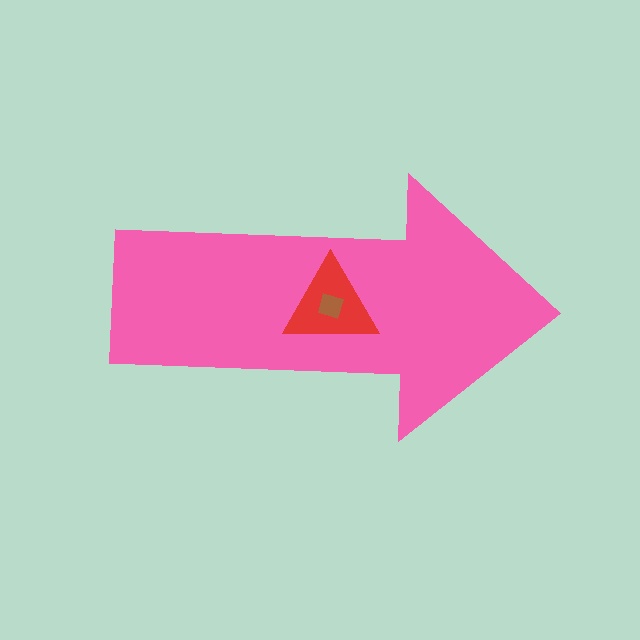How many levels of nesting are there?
3.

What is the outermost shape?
The pink arrow.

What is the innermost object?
The brown diamond.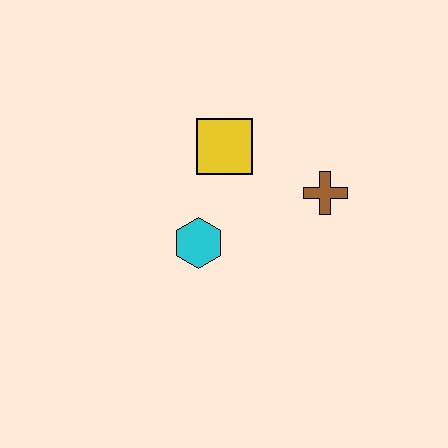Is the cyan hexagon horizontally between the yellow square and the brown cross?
No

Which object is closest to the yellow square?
The cyan hexagon is closest to the yellow square.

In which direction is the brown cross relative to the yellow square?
The brown cross is to the right of the yellow square.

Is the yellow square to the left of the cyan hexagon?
No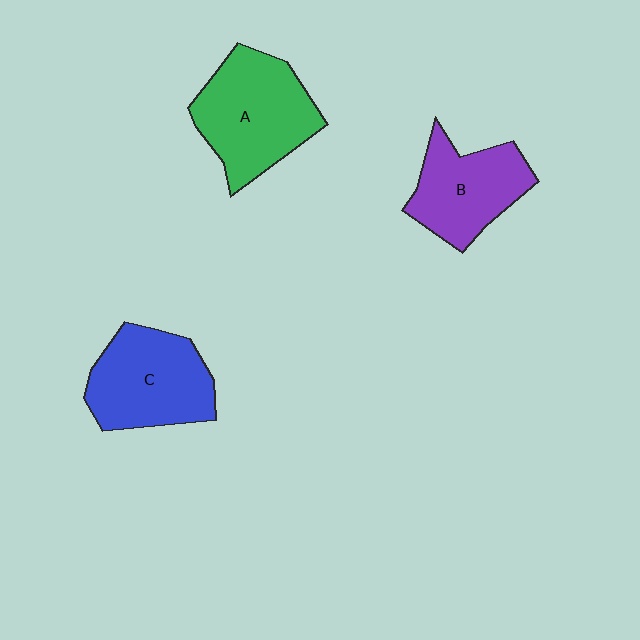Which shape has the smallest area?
Shape B (purple).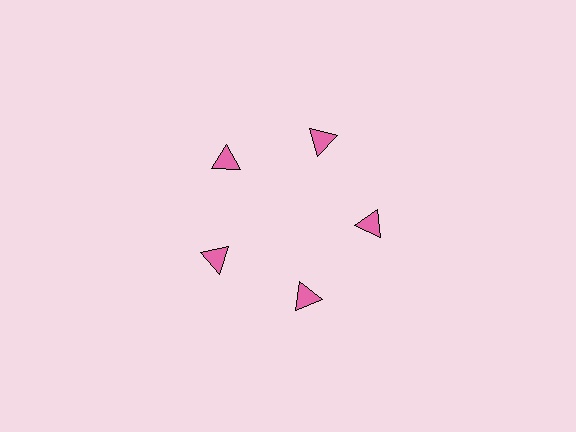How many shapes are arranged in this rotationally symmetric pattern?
There are 5 shapes, arranged in 5 groups of 1.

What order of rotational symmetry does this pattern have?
This pattern has 5-fold rotational symmetry.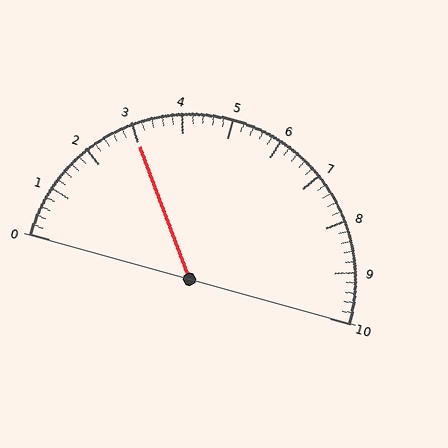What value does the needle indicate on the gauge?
The needle indicates approximately 3.0.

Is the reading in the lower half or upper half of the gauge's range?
The reading is in the lower half of the range (0 to 10).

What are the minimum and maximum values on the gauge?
The gauge ranges from 0 to 10.